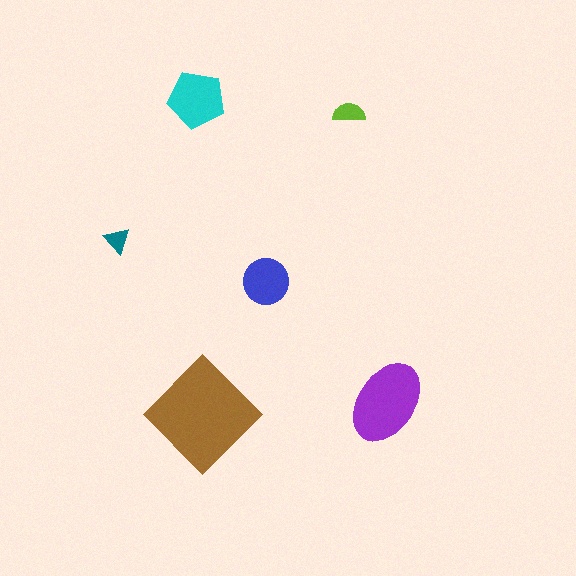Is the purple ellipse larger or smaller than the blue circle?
Larger.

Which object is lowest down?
The brown diamond is bottommost.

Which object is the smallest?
The teal triangle.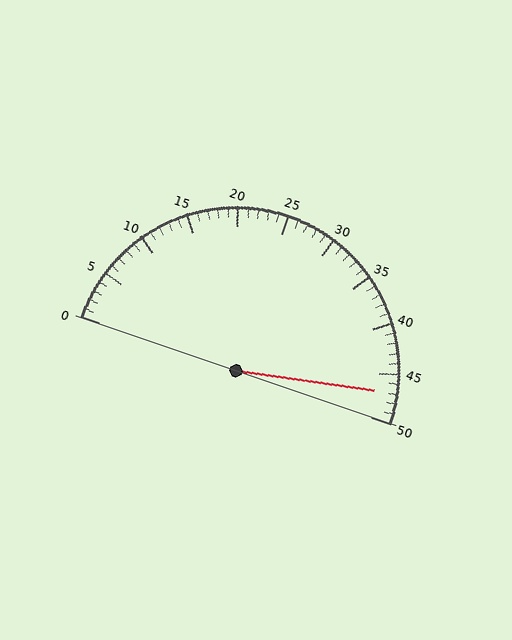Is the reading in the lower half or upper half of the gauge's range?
The reading is in the upper half of the range (0 to 50).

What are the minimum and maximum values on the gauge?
The gauge ranges from 0 to 50.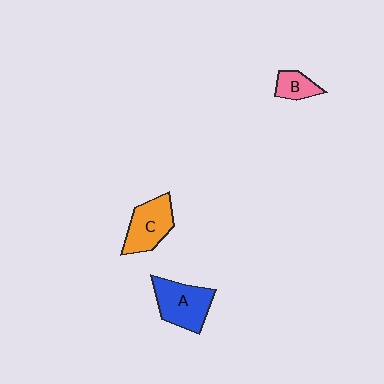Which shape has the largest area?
Shape A (blue).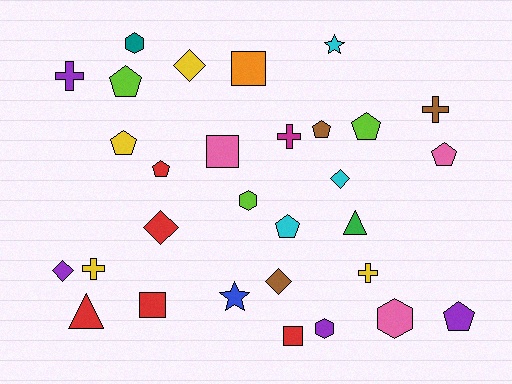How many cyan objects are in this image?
There are 3 cyan objects.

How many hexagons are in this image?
There are 4 hexagons.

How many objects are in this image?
There are 30 objects.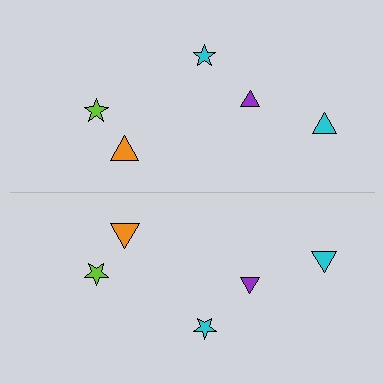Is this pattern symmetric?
Yes, this pattern has bilateral (reflection) symmetry.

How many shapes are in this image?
There are 10 shapes in this image.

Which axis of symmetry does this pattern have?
The pattern has a horizontal axis of symmetry running through the center of the image.